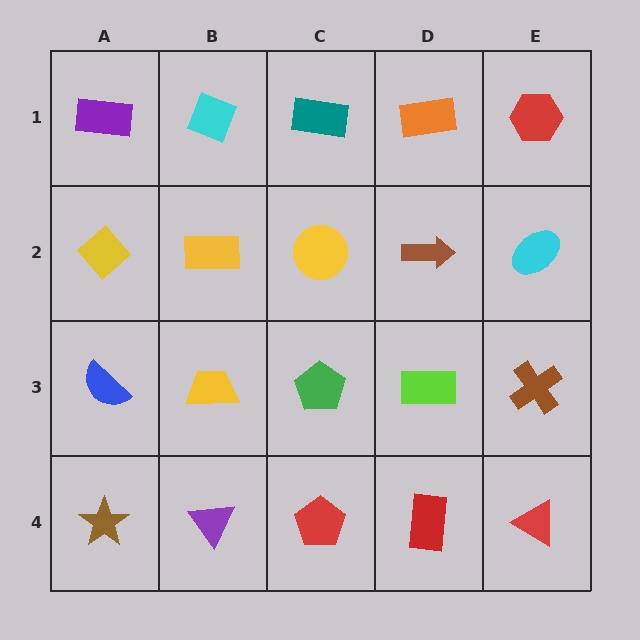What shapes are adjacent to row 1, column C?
A yellow circle (row 2, column C), a cyan diamond (row 1, column B), an orange rectangle (row 1, column D).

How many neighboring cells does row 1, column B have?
3.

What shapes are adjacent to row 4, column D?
A lime rectangle (row 3, column D), a red pentagon (row 4, column C), a red triangle (row 4, column E).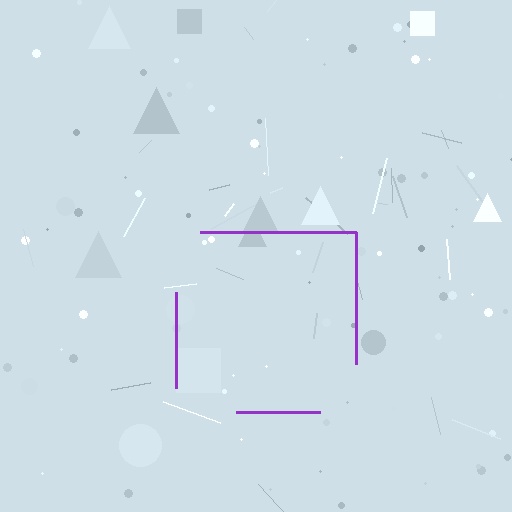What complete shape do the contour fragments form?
The contour fragments form a square.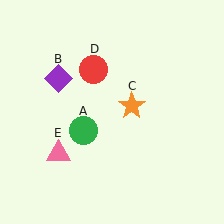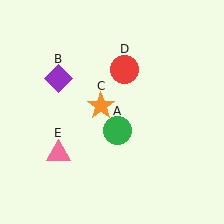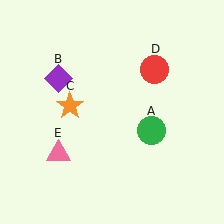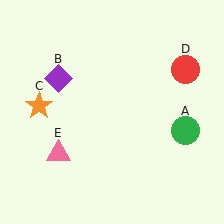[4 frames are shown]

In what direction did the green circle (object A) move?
The green circle (object A) moved right.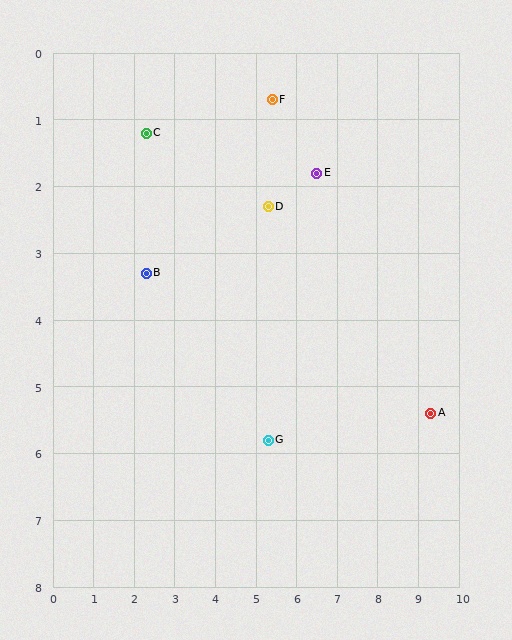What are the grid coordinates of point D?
Point D is at approximately (5.3, 2.3).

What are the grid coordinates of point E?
Point E is at approximately (6.5, 1.8).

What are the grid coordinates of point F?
Point F is at approximately (5.4, 0.7).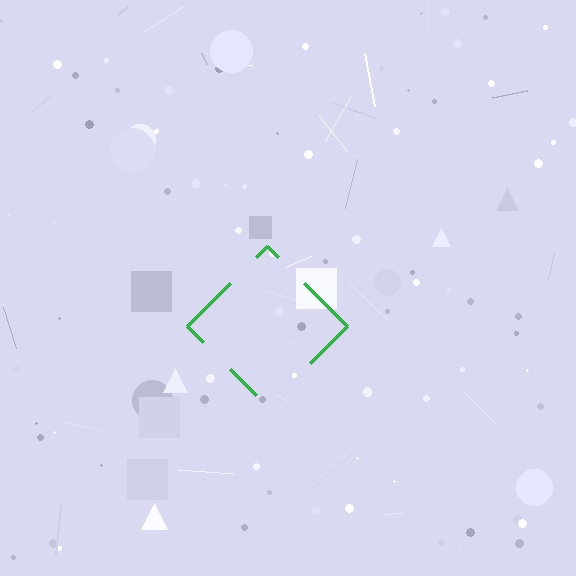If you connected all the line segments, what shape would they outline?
They would outline a diamond.